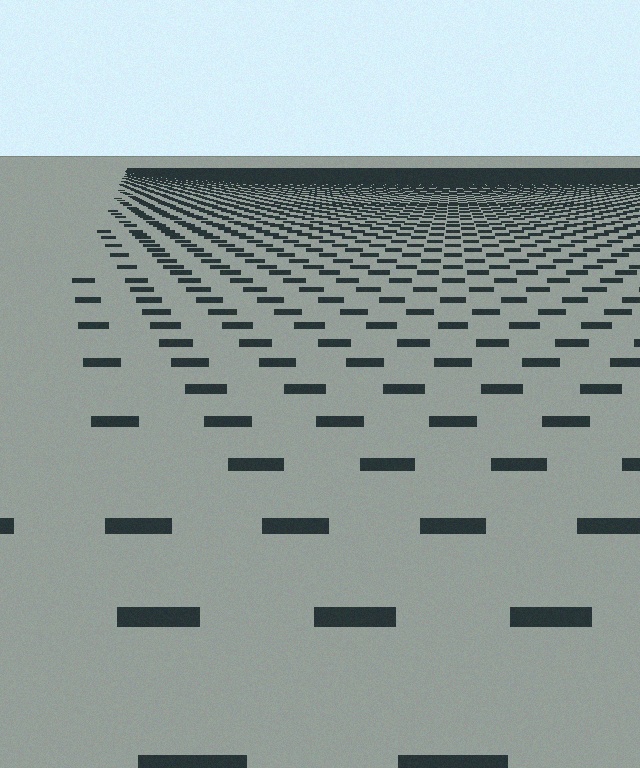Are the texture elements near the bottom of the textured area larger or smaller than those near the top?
Larger. Near the bottom, elements are closer to the viewer and appear at a bigger on-screen size.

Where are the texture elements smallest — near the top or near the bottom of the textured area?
Near the top.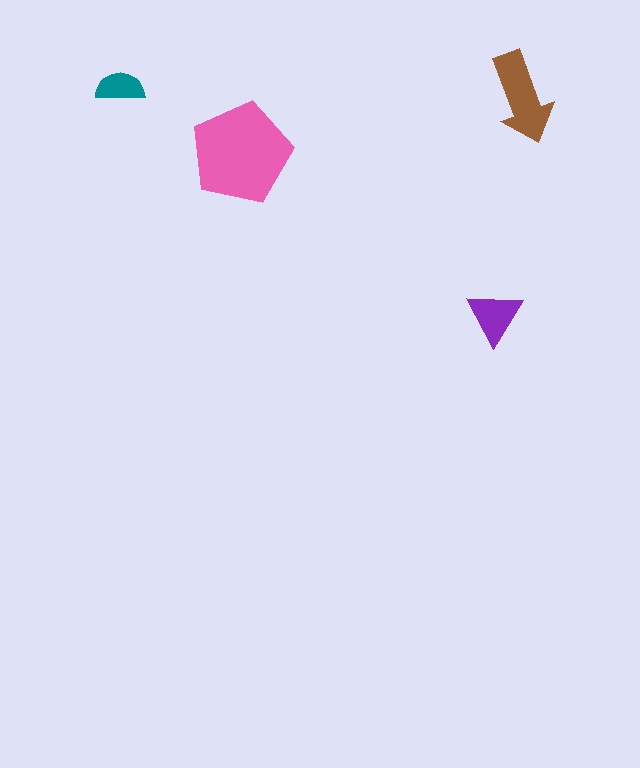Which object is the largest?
The pink pentagon.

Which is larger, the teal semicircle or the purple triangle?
The purple triangle.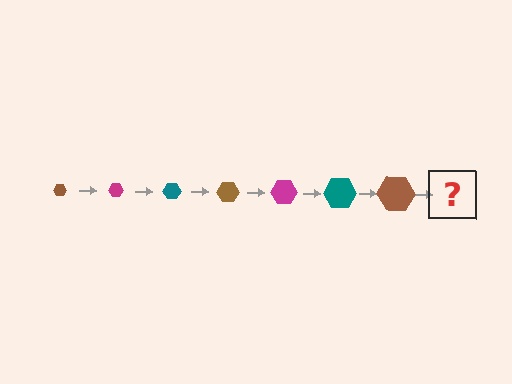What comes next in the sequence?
The next element should be a magenta hexagon, larger than the previous one.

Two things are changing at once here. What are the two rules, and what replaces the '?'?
The two rules are that the hexagon grows larger each step and the color cycles through brown, magenta, and teal. The '?' should be a magenta hexagon, larger than the previous one.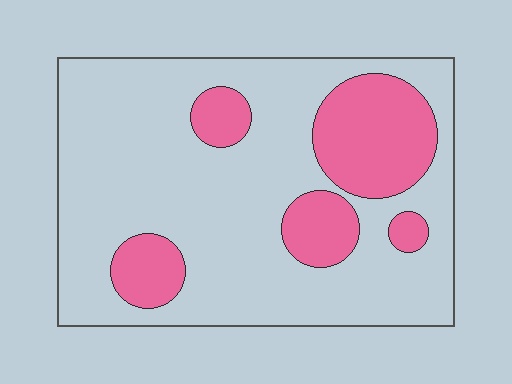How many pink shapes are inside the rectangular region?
5.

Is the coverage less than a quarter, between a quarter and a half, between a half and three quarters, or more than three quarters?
Less than a quarter.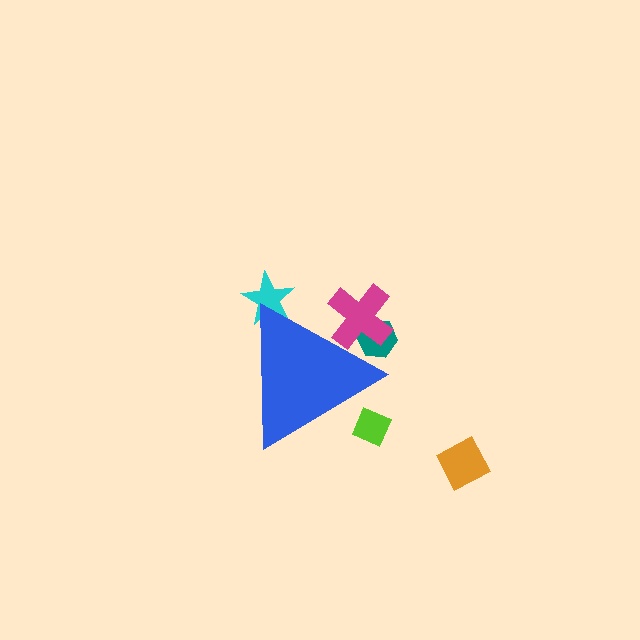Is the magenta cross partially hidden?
Yes, the magenta cross is partially hidden behind the blue triangle.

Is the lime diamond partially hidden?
Yes, the lime diamond is partially hidden behind the blue triangle.